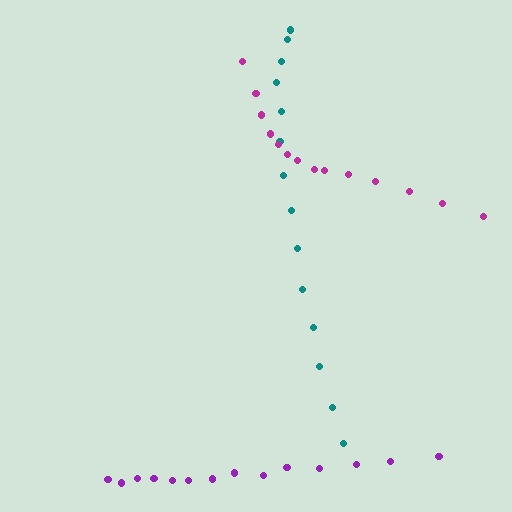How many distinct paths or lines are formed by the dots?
There are 3 distinct paths.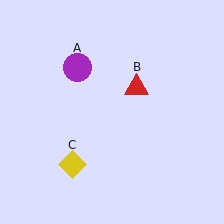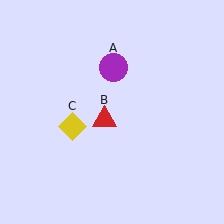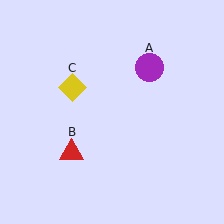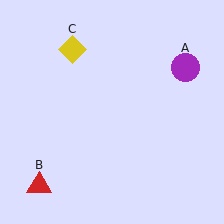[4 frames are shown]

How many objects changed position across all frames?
3 objects changed position: purple circle (object A), red triangle (object B), yellow diamond (object C).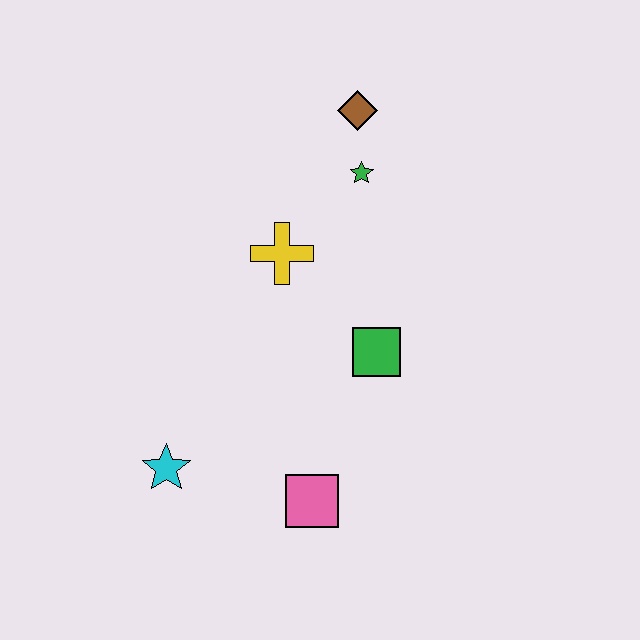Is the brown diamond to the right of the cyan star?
Yes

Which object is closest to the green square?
The yellow cross is closest to the green square.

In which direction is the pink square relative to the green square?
The pink square is below the green square.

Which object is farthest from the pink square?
The brown diamond is farthest from the pink square.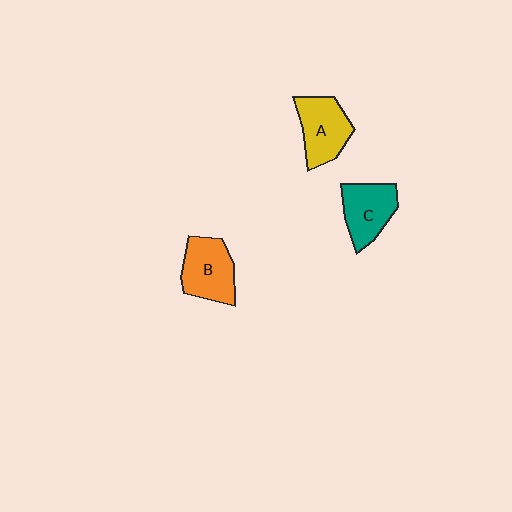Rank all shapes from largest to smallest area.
From largest to smallest: B (orange), A (yellow), C (teal).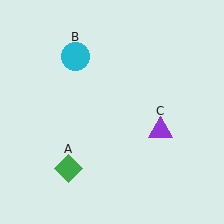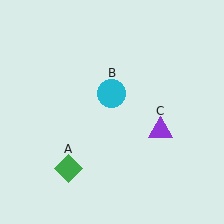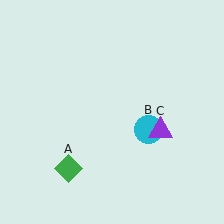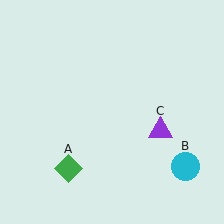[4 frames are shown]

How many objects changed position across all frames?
1 object changed position: cyan circle (object B).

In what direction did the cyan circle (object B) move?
The cyan circle (object B) moved down and to the right.